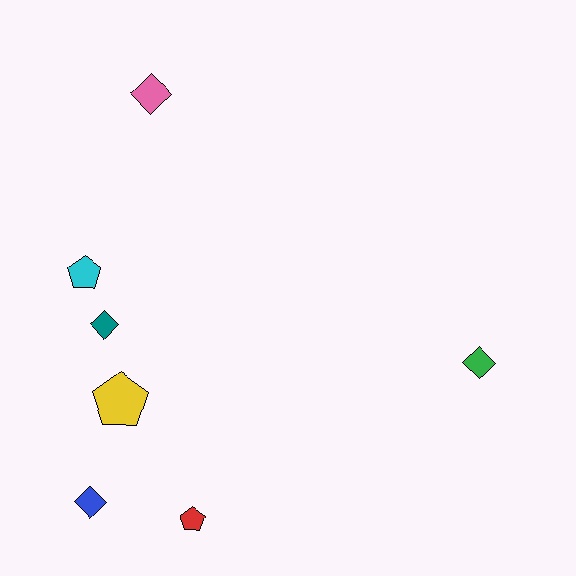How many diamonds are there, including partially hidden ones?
There are 4 diamonds.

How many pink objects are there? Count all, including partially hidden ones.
There is 1 pink object.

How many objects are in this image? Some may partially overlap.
There are 7 objects.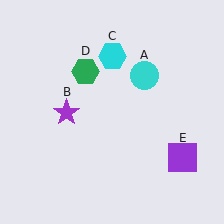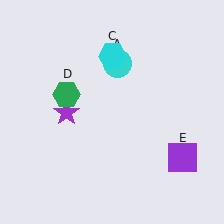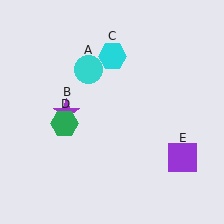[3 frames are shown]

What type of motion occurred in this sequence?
The cyan circle (object A), green hexagon (object D) rotated counterclockwise around the center of the scene.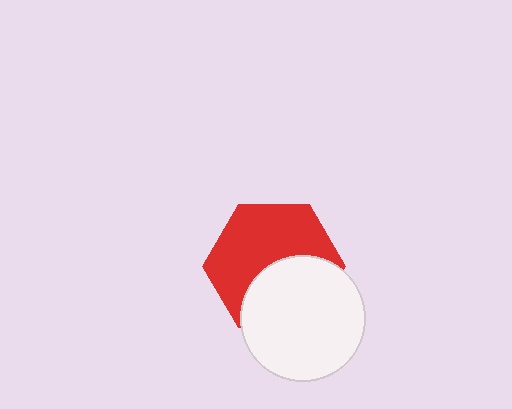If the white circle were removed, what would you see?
You would see the complete red hexagon.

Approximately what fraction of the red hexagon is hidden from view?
Roughly 41% of the red hexagon is hidden behind the white circle.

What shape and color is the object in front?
The object in front is a white circle.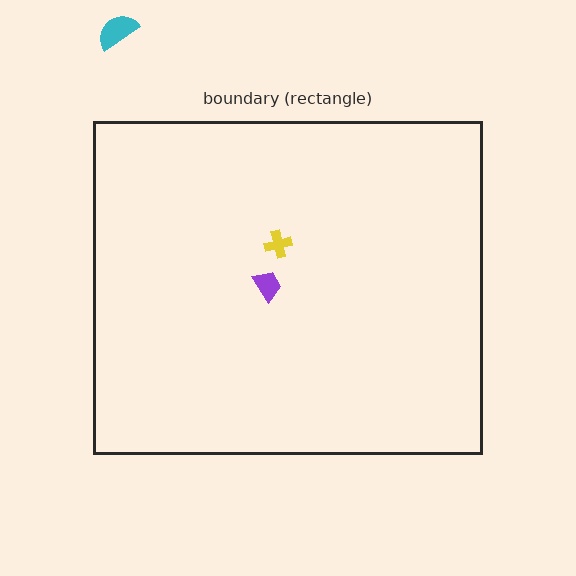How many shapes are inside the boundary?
2 inside, 1 outside.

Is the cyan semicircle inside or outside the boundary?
Outside.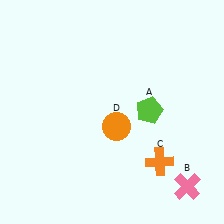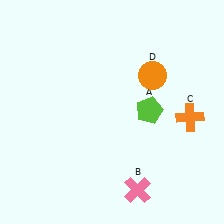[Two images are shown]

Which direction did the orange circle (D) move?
The orange circle (D) moved up.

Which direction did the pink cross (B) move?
The pink cross (B) moved left.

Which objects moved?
The objects that moved are: the pink cross (B), the orange cross (C), the orange circle (D).